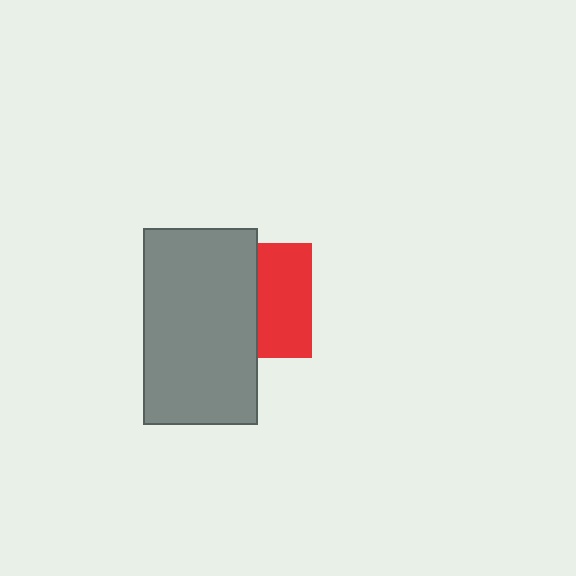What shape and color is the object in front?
The object in front is a gray rectangle.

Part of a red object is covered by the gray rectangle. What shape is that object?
It is a square.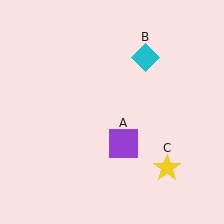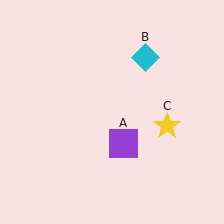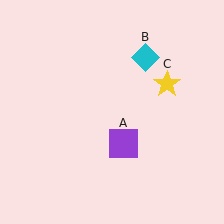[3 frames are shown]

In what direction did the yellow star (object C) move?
The yellow star (object C) moved up.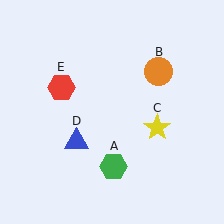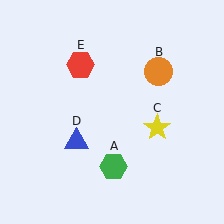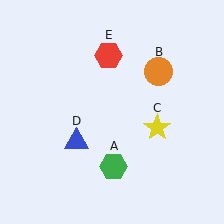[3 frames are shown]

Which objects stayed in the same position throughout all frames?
Green hexagon (object A) and orange circle (object B) and yellow star (object C) and blue triangle (object D) remained stationary.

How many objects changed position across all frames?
1 object changed position: red hexagon (object E).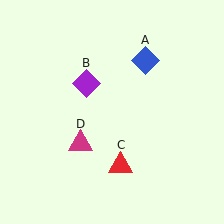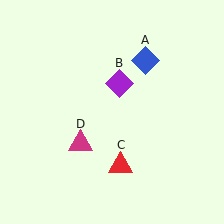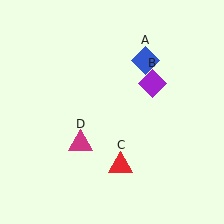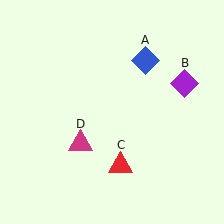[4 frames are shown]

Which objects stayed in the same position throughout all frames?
Blue diamond (object A) and red triangle (object C) and magenta triangle (object D) remained stationary.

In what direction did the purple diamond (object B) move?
The purple diamond (object B) moved right.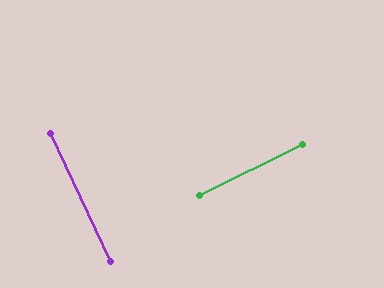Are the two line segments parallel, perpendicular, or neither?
Perpendicular — they meet at approximately 88°.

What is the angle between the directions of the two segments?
Approximately 88 degrees.